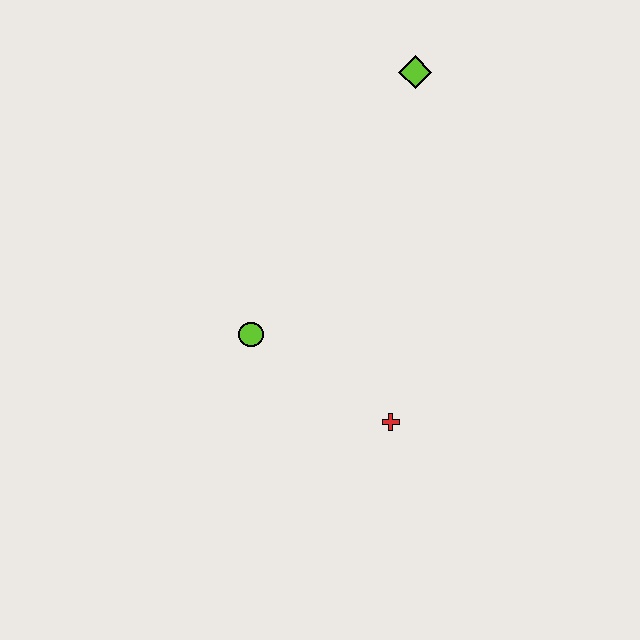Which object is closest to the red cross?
The lime circle is closest to the red cross.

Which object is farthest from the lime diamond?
The red cross is farthest from the lime diamond.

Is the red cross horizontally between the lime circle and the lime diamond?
Yes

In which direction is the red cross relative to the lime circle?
The red cross is to the right of the lime circle.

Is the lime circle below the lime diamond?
Yes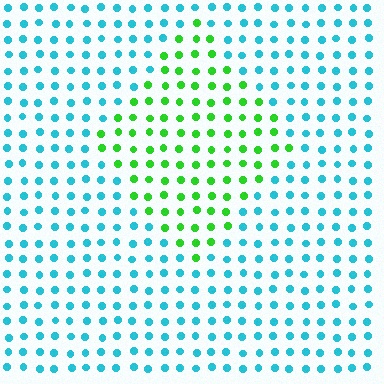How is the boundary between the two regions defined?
The boundary is defined purely by a slight shift in hue (about 67 degrees). Spacing, size, and orientation are identical on both sides.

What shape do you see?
I see a diamond.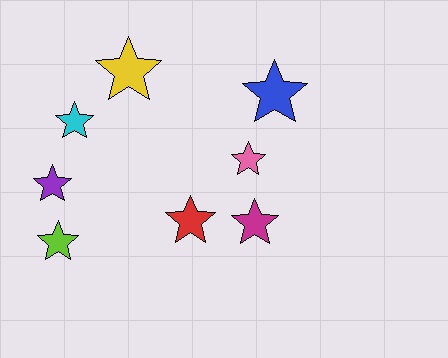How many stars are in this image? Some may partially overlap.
There are 8 stars.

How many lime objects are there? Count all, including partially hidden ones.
There is 1 lime object.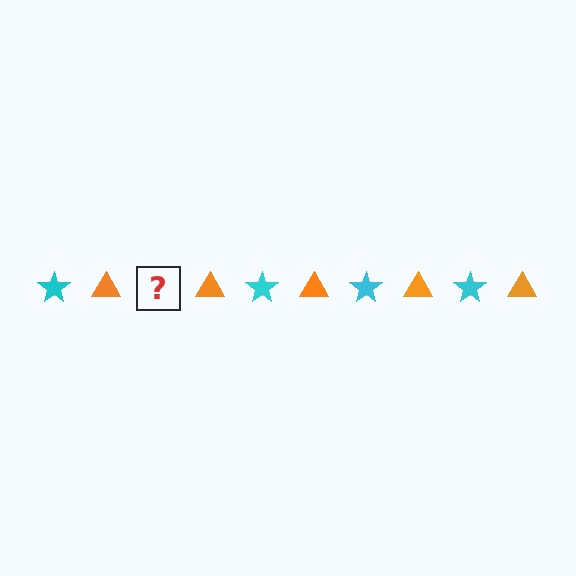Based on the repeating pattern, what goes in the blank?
The blank should be a cyan star.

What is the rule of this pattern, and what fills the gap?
The rule is that the pattern alternates between cyan star and orange triangle. The gap should be filled with a cyan star.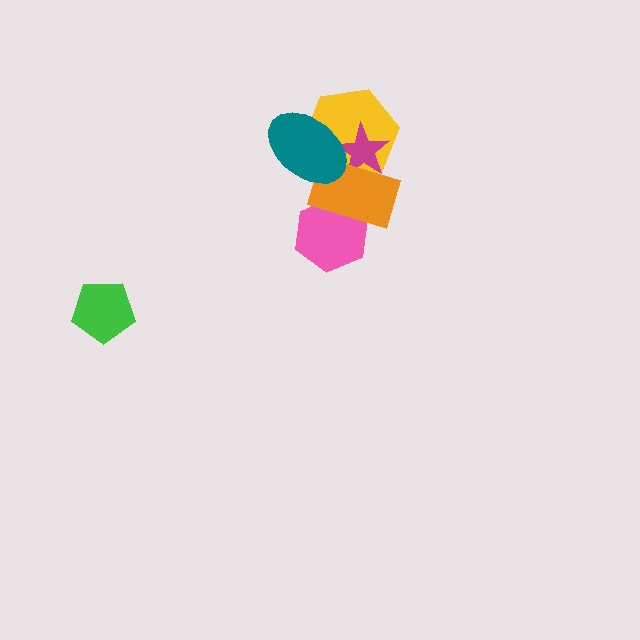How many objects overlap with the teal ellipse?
3 objects overlap with the teal ellipse.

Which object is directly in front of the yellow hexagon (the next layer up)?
The magenta star is directly in front of the yellow hexagon.